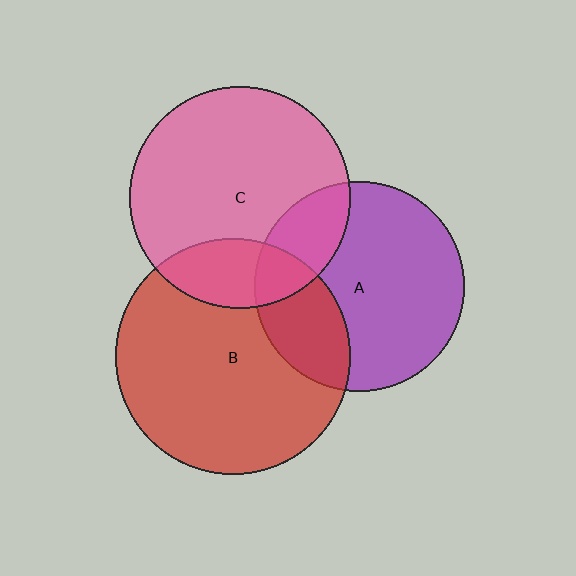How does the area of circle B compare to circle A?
Approximately 1.3 times.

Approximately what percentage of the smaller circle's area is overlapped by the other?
Approximately 25%.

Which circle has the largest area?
Circle B (red).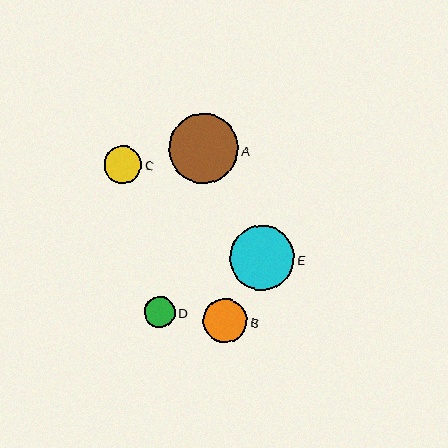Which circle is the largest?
Circle A is the largest with a size of approximately 69 pixels.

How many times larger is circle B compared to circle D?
Circle B is approximately 1.4 times the size of circle D.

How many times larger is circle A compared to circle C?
Circle A is approximately 1.9 times the size of circle C.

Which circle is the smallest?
Circle D is the smallest with a size of approximately 31 pixels.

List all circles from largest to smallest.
From largest to smallest: A, E, B, C, D.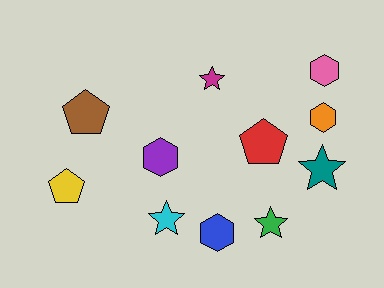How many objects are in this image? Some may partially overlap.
There are 11 objects.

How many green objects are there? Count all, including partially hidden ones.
There is 1 green object.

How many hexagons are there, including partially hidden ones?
There are 4 hexagons.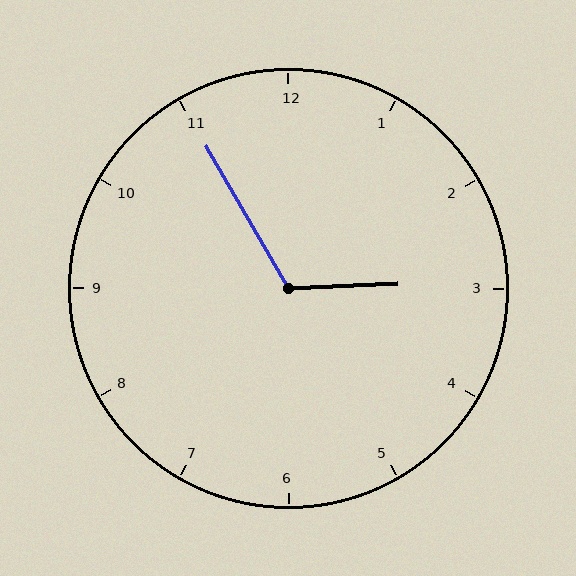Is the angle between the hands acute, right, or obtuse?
It is obtuse.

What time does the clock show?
2:55.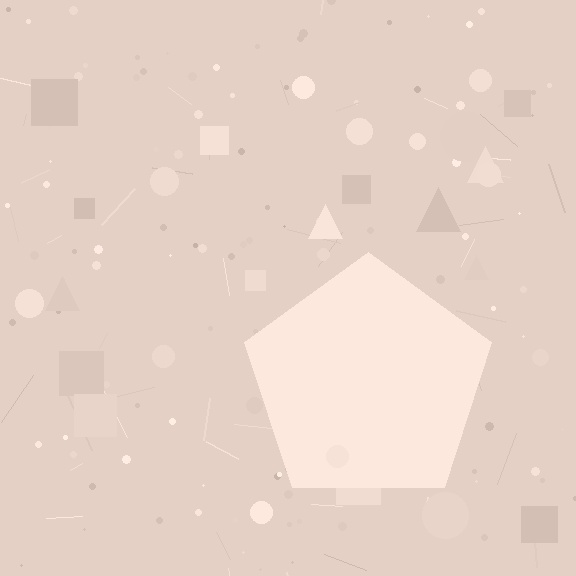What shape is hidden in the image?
A pentagon is hidden in the image.